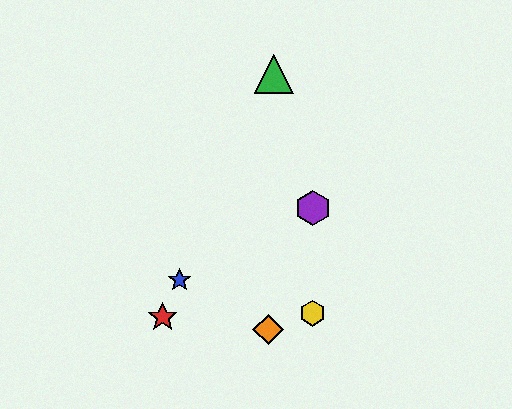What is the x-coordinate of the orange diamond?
The orange diamond is at x≈268.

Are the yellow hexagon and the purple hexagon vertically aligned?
Yes, both are at x≈313.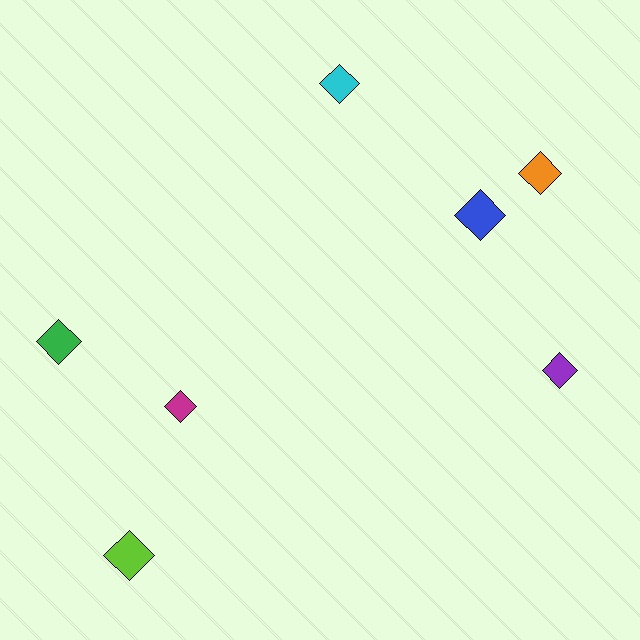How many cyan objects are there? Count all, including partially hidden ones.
There is 1 cyan object.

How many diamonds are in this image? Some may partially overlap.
There are 7 diamonds.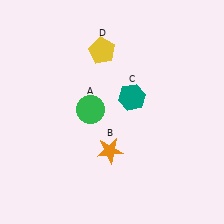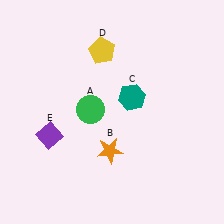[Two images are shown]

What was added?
A purple diamond (E) was added in Image 2.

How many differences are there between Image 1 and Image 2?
There is 1 difference between the two images.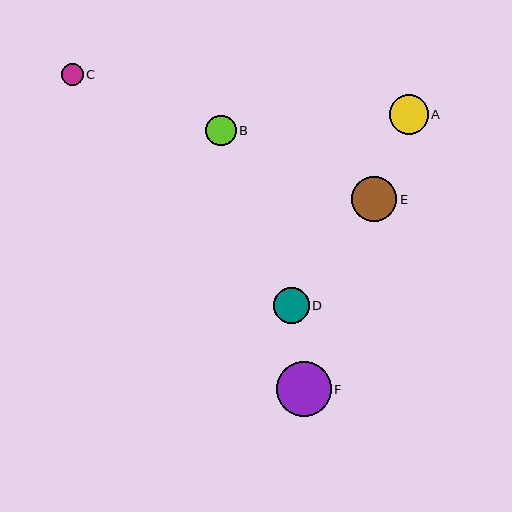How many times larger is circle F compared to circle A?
Circle F is approximately 1.4 times the size of circle A.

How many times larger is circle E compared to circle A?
Circle E is approximately 1.1 times the size of circle A.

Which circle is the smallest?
Circle C is the smallest with a size of approximately 21 pixels.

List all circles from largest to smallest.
From largest to smallest: F, E, A, D, B, C.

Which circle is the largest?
Circle F is the largest with a size of approximately 55 pixels.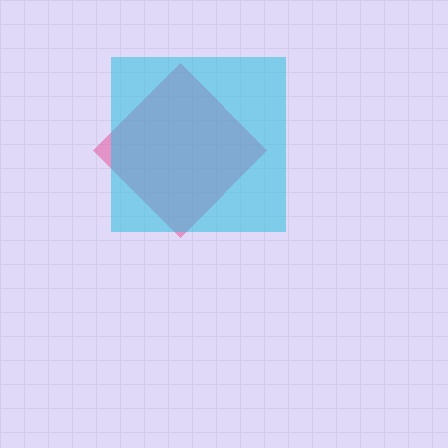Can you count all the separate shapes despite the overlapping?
Yes, there are 2 separate shapes.